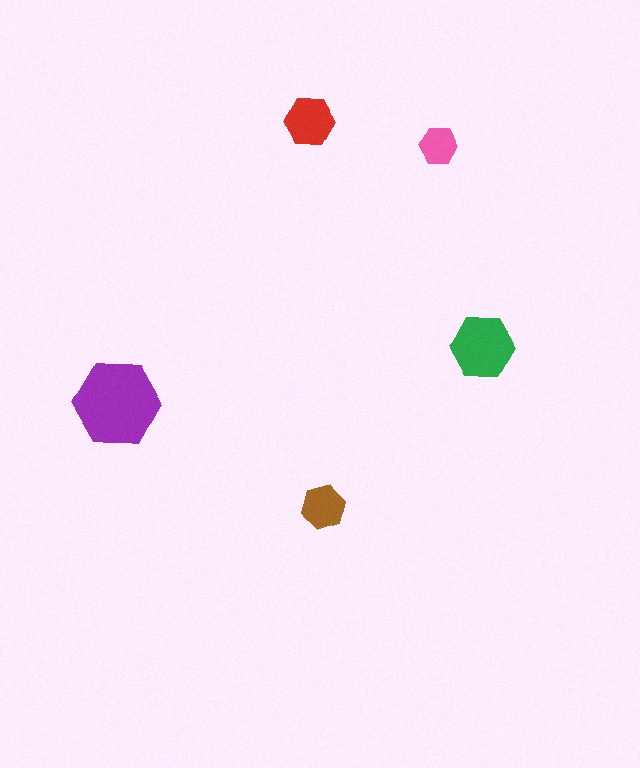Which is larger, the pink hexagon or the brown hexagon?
The brown one.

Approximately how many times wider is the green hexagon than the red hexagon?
About 1.5 times wider.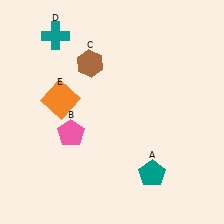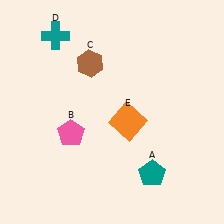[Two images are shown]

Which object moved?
The orange square (E) moved right.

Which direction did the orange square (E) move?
The orange square (E) moved right.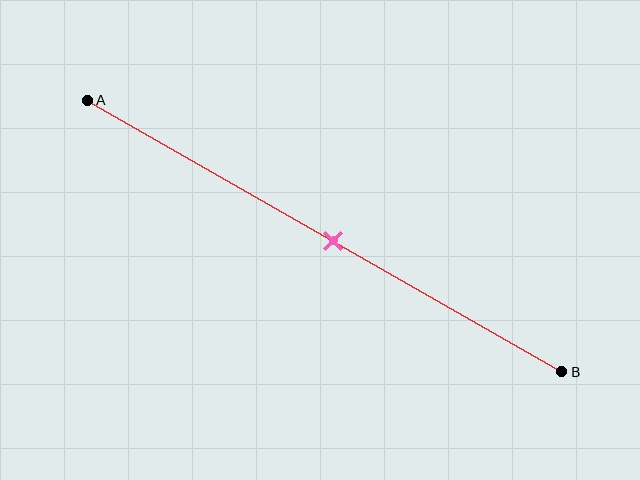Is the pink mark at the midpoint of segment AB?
Yes, the mark is approximately at the midpoint.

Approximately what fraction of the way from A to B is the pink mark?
The pink mark is approximately 50% of the way from A to B.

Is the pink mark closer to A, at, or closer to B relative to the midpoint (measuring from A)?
The pink mark is approximately at the midpoint of segment AB.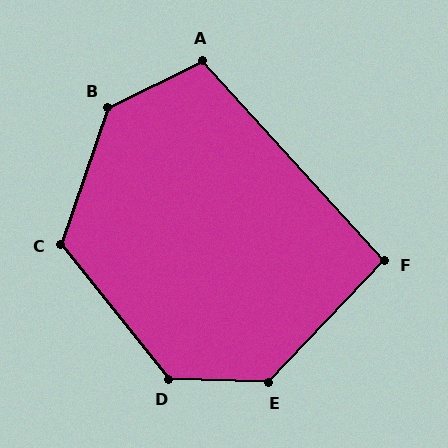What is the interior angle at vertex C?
Approximately 122 degrees (obtuse).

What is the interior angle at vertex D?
Approximately 131 degrees (obtuse).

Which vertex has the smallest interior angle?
F, at approximately 94 degrees.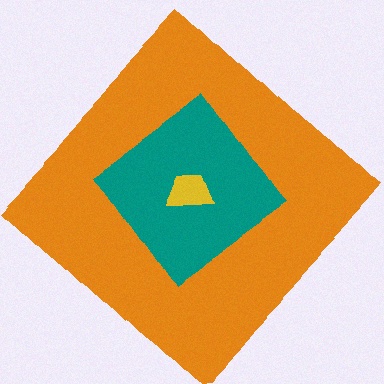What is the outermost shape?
The orange diamond.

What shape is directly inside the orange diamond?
The teal diamond.